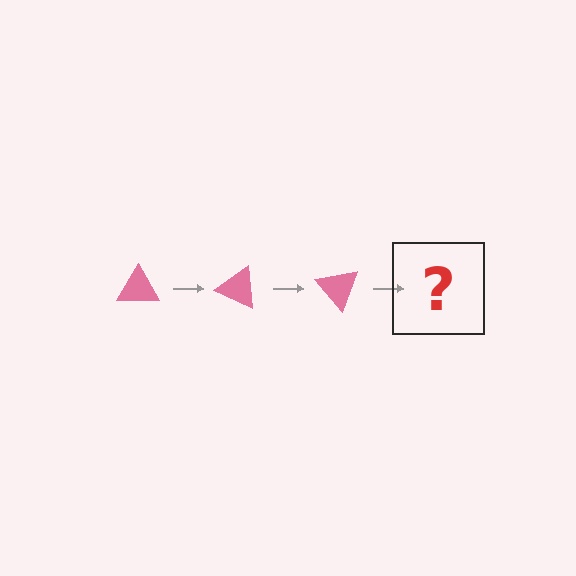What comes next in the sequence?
The next element should be a pink triangle rotated 75 degrees.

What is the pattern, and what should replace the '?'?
The pattern is that the triangle rotates 25 degrees each step. The '?' should be a pink triangle rotated 75 degrees.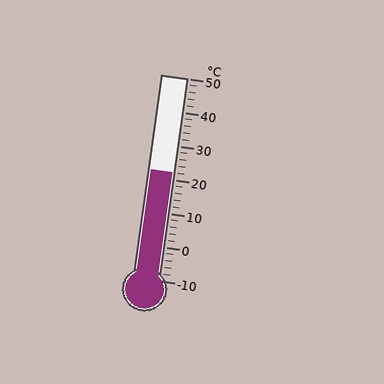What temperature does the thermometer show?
The thermometer shows approximately 22°C.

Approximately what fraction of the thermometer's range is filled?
The thermometer is filled to approximately 55% of its range.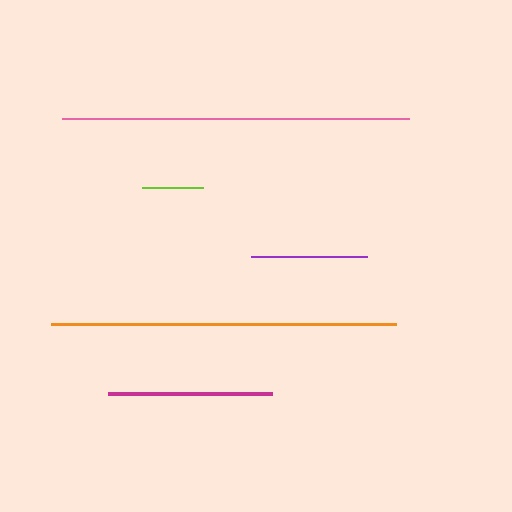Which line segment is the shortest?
The lime line is the shortest at approximately 61 pixels.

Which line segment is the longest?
The pink line is the longest at approximately 347 pixels.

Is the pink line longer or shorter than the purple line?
The pink line is longer than the purple line.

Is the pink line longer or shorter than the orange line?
The pink line is longer than the orange line.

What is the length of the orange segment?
The orange segment is approximately 344 pixels long.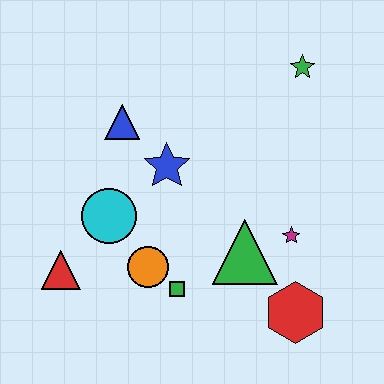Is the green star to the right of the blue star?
Yes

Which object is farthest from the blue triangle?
The red hexagon is farthest from the blue triangle.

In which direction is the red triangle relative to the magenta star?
The red triangle is to the left of the magenta star.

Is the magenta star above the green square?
Yes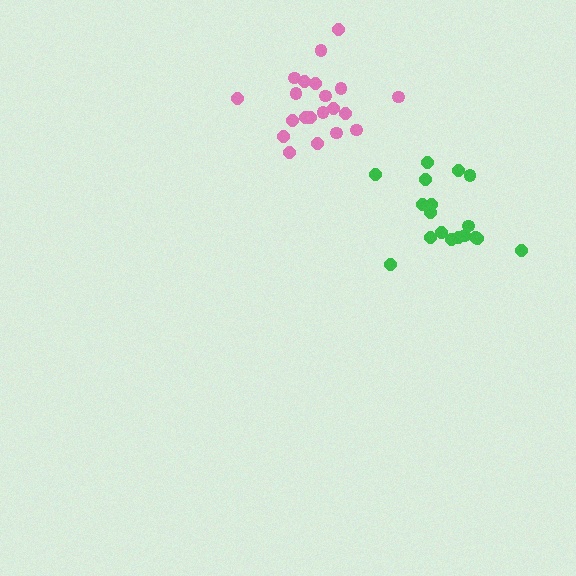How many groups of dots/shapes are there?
There are 2 groups.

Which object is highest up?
The pink cluster is topmost.